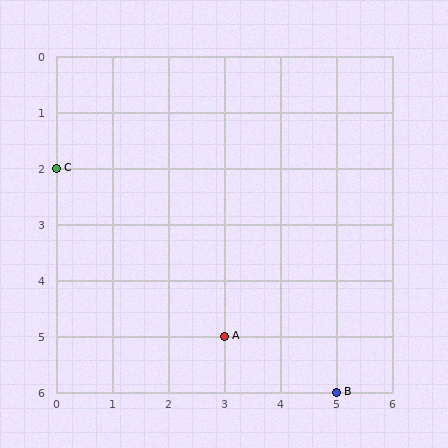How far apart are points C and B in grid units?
Points C and B are 5 columns and 4 rows apart (about 6.4 grid units diagonally).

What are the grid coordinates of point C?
Point C is at grid coordinates (0, 2).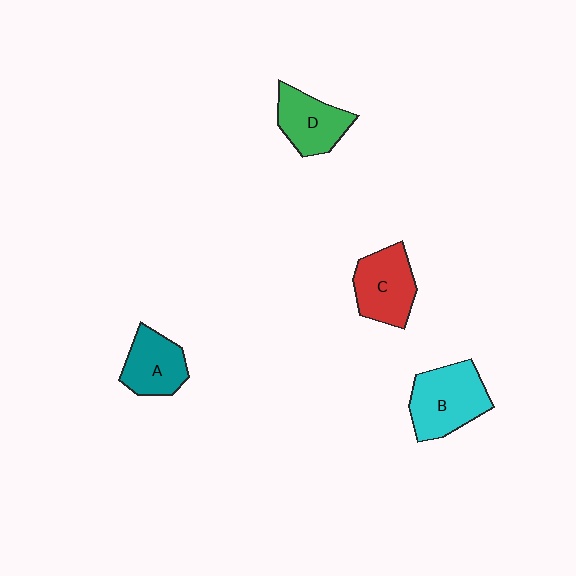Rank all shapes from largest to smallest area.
From largest to smallest: B (cyan), C (red), D (green), A (teal).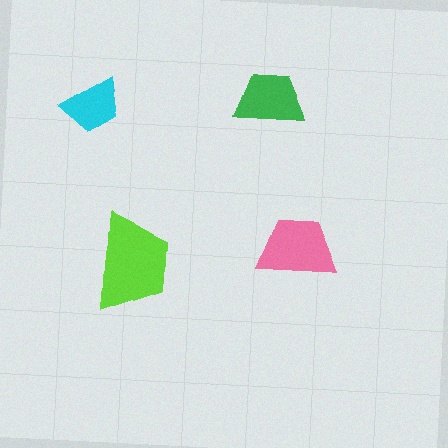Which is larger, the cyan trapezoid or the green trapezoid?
The green one.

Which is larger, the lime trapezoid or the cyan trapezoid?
The lime one.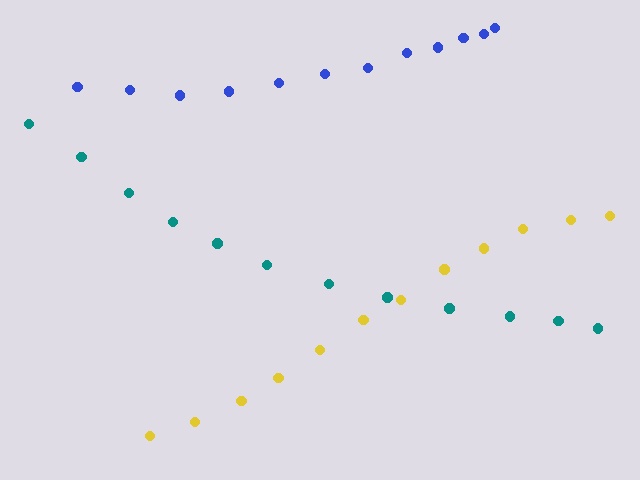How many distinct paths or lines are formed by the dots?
There are 3 distinct paths.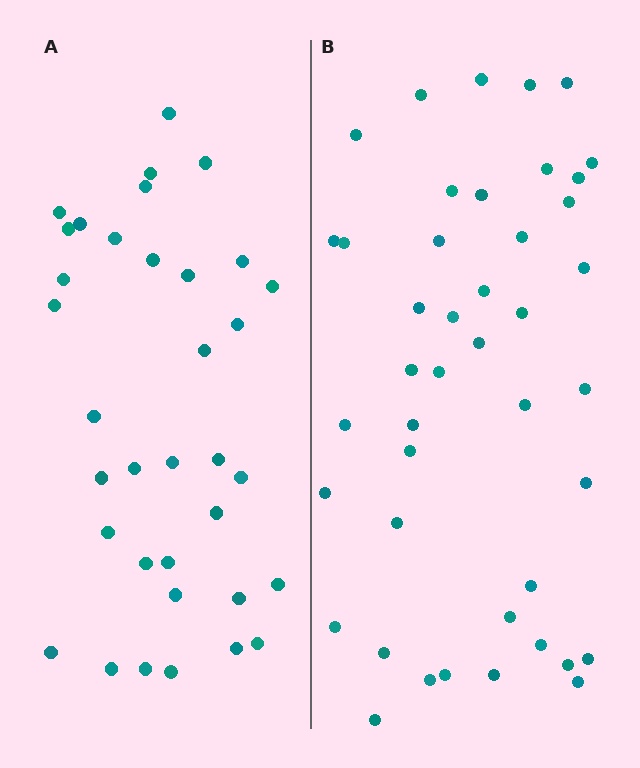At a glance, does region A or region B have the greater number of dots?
Region B (the right region) has more dots.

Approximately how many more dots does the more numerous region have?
Region B has roughly 8 or so more dots than region A.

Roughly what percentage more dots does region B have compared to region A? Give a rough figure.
About 25% more.